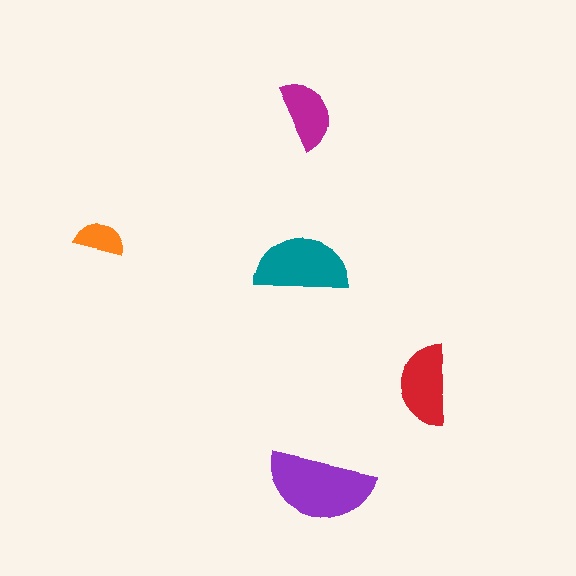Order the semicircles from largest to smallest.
the purple one, the teal one, the red one, the magenta one, the orange one.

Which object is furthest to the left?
The orange semicircle is leftmost.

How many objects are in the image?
There are 5 objects in the image.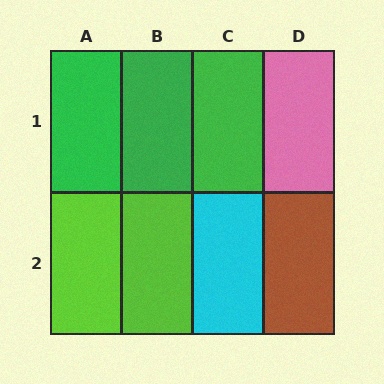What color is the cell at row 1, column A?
Green.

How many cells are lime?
2 cells are lime.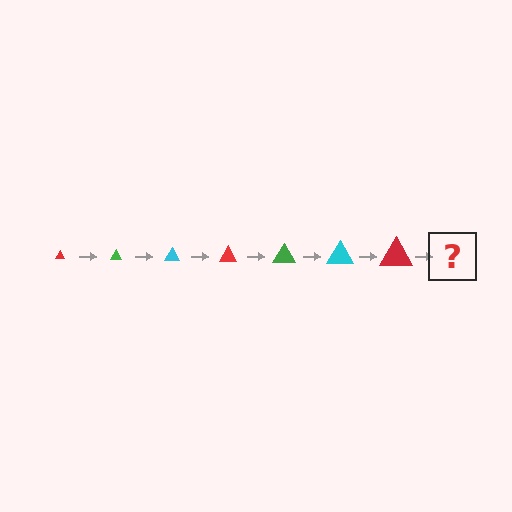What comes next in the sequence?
The next element should be a green triangle, larger than the previous one.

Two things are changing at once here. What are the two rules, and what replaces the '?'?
The two rules are that the triangle grows larger each step and the color cycles through red, green, and cyan. The '?' should be a green triangle, larger than the previous one.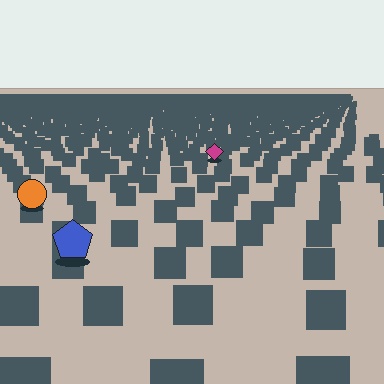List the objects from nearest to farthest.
From nearest to farthest: the blue pentagon, the orange circle, the magenta diamond.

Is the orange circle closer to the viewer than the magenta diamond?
Yes. The orange circle is closer — you can tell from the texture gradient: the ground texture is coarser near it.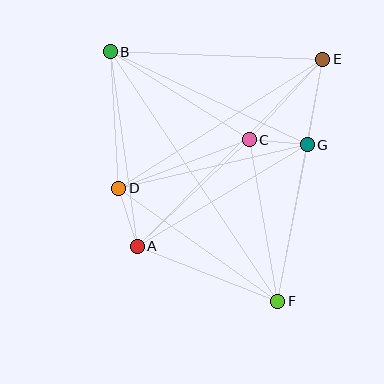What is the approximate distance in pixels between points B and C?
The distance between B and C is approximately 165 pixels.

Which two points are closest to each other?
Points C and G are closest to each other.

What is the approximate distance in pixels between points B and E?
The distance between B and E is approximately 213 pixels.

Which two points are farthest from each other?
Points B and F are farthest from each other.